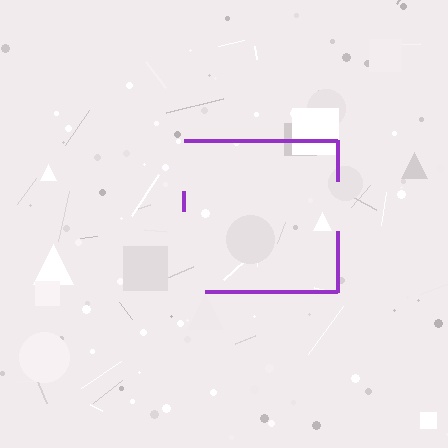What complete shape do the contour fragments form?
The contour fragments form a square.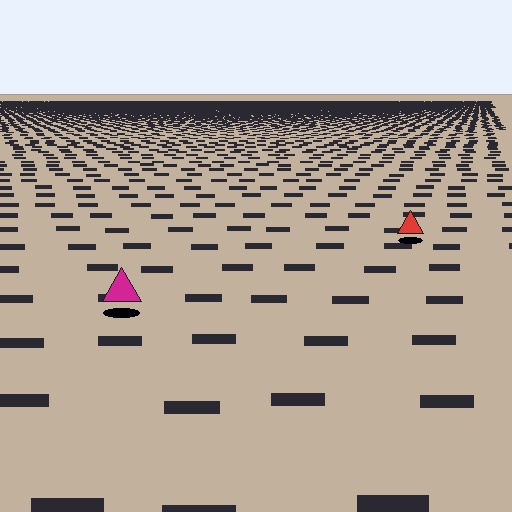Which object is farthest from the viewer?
The red triangle is farthest from the viewer. It appears smaller and the ground texture around it is denser.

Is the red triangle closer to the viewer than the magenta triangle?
No. The magenta triangle is closer — you can tell from the texture gradient: the ground texture is coarser near it.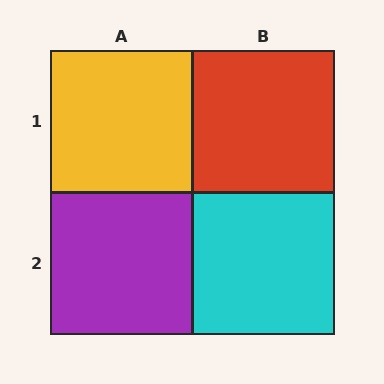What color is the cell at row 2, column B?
Cyan.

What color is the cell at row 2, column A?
Purple.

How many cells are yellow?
1 cell is yellow.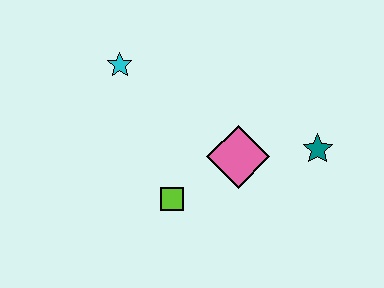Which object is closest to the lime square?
The pink diamond is closest to the lime square.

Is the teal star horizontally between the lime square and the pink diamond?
No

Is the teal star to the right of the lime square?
Yes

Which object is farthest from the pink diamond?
The cyan star is farthest from the pink diamond.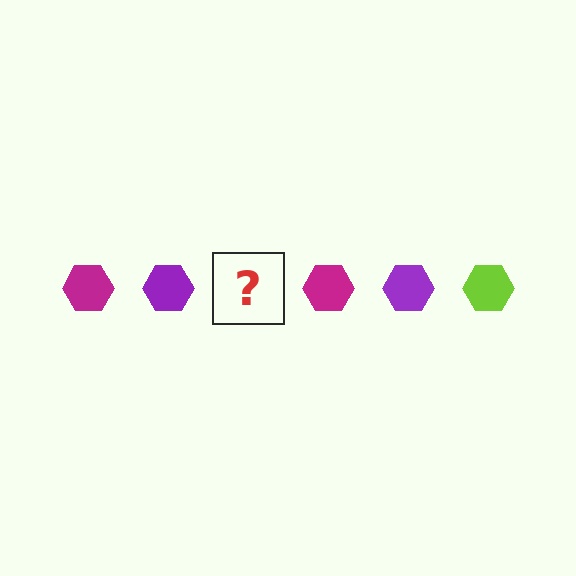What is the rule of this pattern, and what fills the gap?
The rule is that the pattern cycles through magenta, purple, lime hexagons. The gap should be filled with a lime hexagon.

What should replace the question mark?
The question mark should be replaced with a lime hexagon.